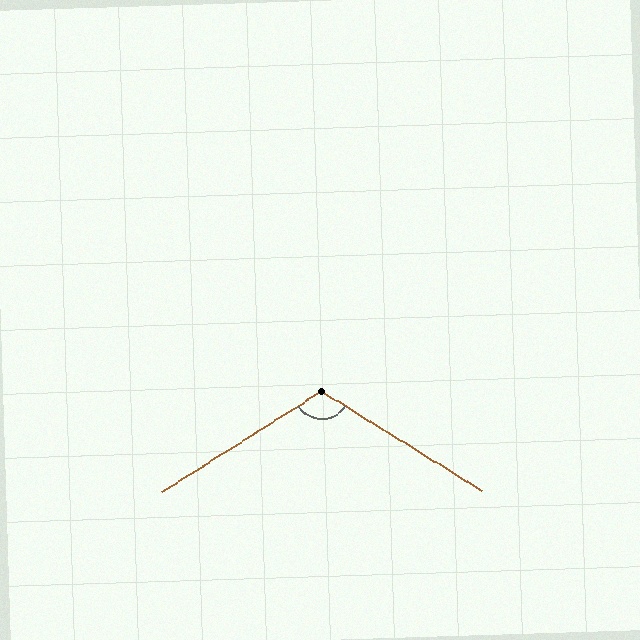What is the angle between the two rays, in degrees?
Approximately 116 degrees.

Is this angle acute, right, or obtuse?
It is obtuse.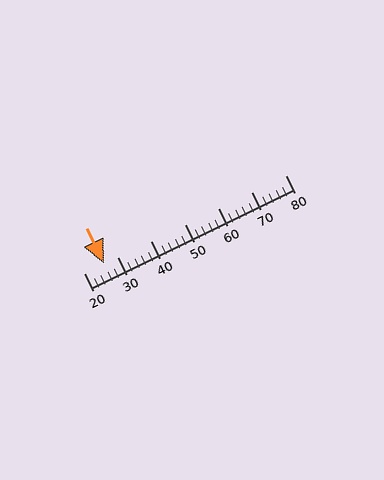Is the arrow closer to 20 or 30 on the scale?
The arrow is closer to 30.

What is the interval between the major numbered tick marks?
The major tick marks are spaced 10 units apart.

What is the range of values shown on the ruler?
The ruler shows values from 20 to 80.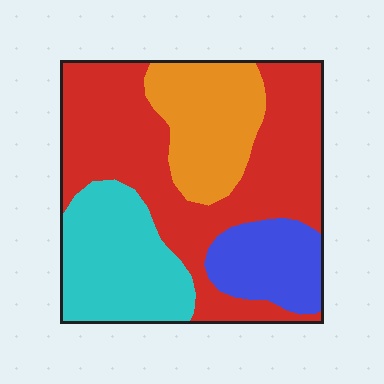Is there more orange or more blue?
Orange.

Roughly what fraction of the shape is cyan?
Cyan takes up less than a quarter of the shape.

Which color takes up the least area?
Blue, at roughly 15%.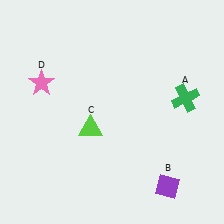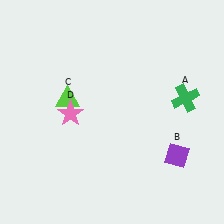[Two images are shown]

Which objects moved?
The objects that moved are: the purple diamond (B), the lime triangle (C), the pink star (D).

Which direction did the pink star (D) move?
The pink star (D) moved down.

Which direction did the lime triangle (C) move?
The lime triangle (C) moved up.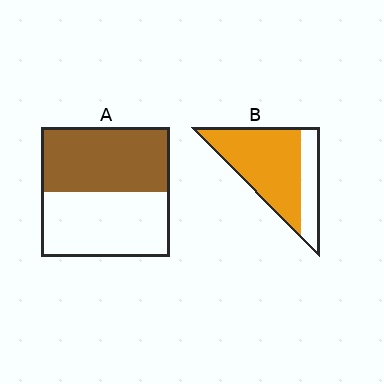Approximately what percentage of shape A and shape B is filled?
A is approximately 50% and B is approximately 75%.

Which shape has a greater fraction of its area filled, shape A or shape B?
Shape B.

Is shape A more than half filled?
Roughly half.